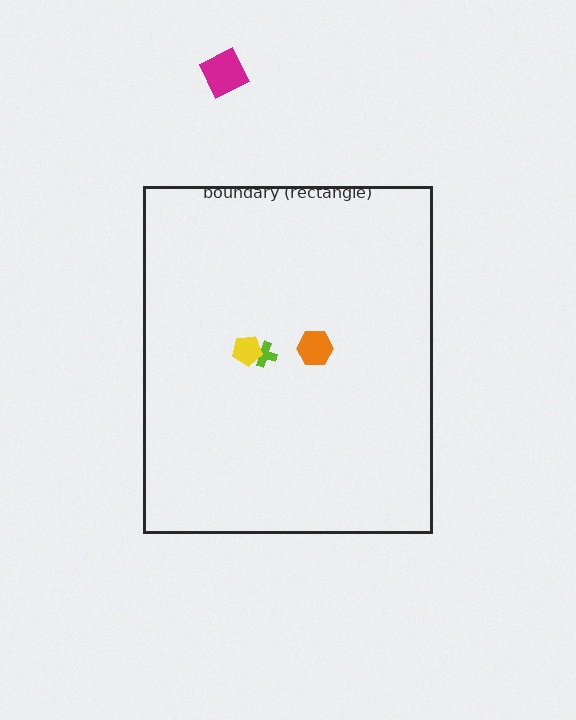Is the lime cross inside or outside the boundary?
Inside.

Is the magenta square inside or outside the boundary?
Outside.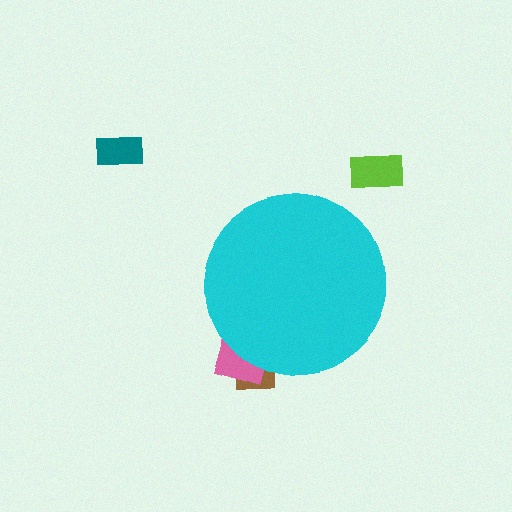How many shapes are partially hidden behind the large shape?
2 shapes are partially hidden.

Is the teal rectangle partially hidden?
No, the teal rectangle is fully visible.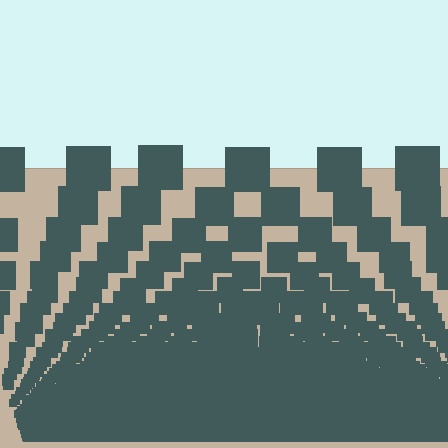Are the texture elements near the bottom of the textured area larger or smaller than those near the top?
Smaller. The gradient is inverted — elements near the bottom are smaller and denser.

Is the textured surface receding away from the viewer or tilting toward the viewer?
The surface appears to tilt toward the viewer. Texture elements get larger and sparser toward the top.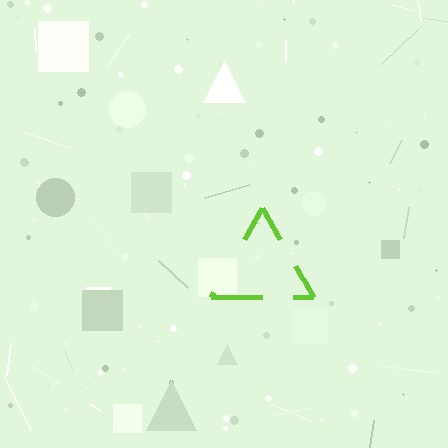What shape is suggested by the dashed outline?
The dashed outline suggests a triangle.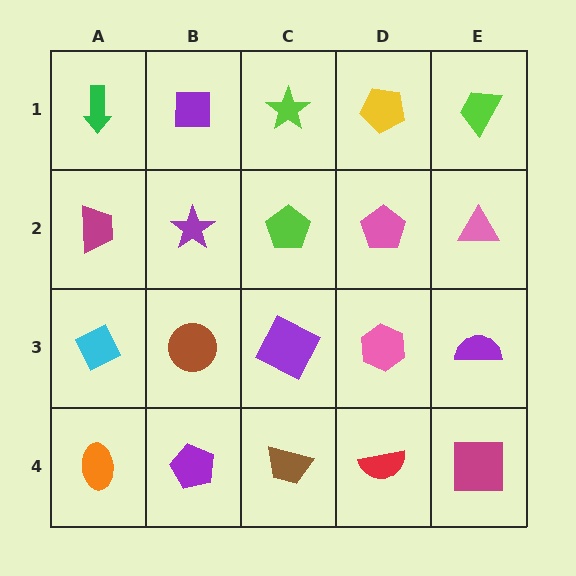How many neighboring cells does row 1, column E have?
2.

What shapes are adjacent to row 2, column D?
A yellow pentagon (row 1, column D), a pink hexagon (row 3, column D), a lime pentagon (row 2, column C), a pink triangle (row 2, column E).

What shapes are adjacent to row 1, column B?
A purple star (row 2, column B), a green arrow (row 1, column A), a lime star (row 1, column C).